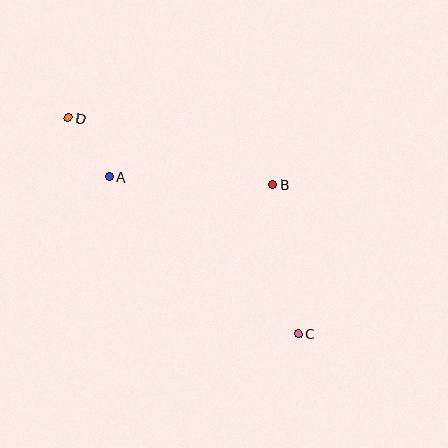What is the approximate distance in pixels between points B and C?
The distance between B and C is approximately 151 pixels.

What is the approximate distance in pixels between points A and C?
The distance between A and C is approximately 246 pixels.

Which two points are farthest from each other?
Points C and D are farthest from each other.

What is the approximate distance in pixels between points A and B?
The distance between A and B is approximately 164 pixels.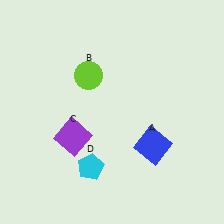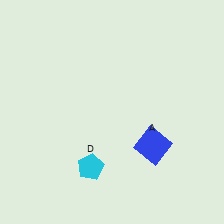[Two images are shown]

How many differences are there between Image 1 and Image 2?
There are 2 differences between the two images.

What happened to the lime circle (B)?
The lime circle (B) was removed in Image 2. It was in the top-left area of Image 1.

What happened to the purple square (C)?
The purple square (C) was removed in Image 2. It was in the bottom-left area of Image 1.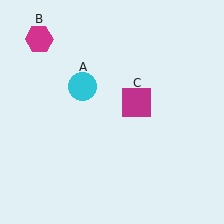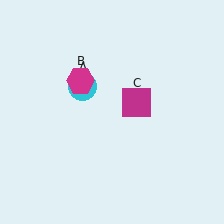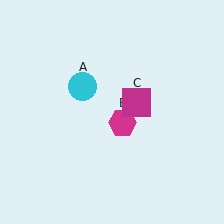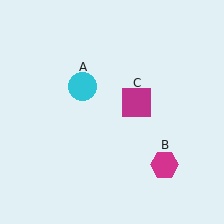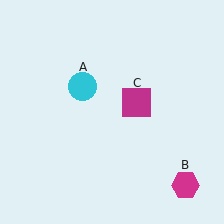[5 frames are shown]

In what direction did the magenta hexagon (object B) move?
The magenta hexagon (object B) moved down and to the right.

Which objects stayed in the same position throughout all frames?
Cyan circle (object A) and magenta square (object C) remained stationary.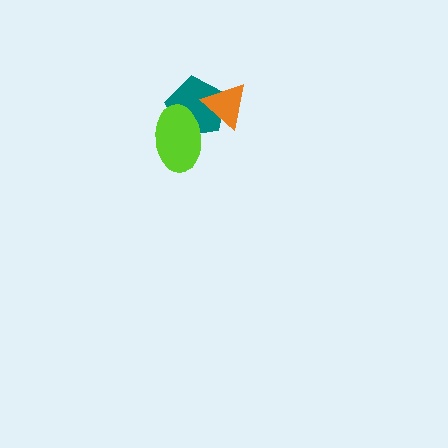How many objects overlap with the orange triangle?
1 object overlaps with the orange triangle.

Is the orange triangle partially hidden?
No, no other shape covers it.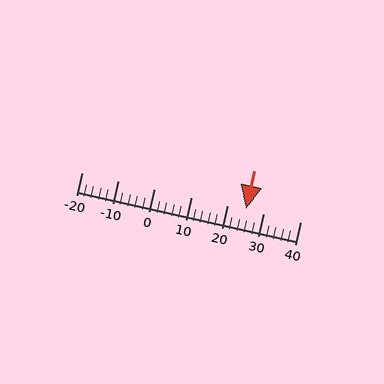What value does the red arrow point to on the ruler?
The red arrow points to approximately 25.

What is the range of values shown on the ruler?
The ruler shows values from -20 to 40.